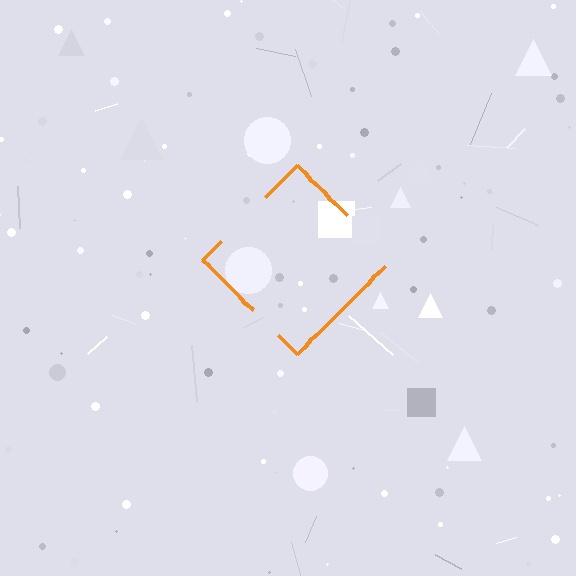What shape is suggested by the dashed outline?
The dashed outline suggests a diamond.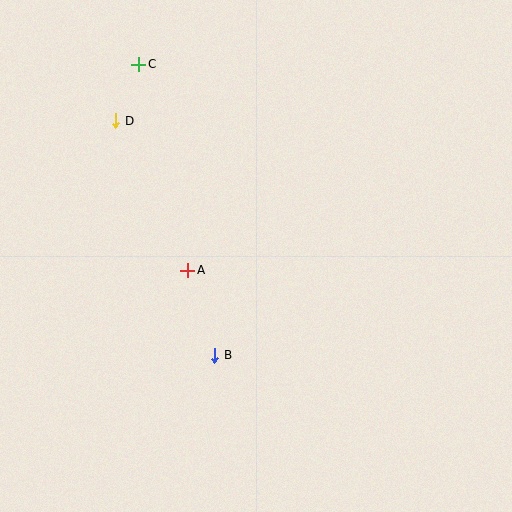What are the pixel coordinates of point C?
Point C is at (139, 64).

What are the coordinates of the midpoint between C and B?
The midpoint between C and B is at (177, 210).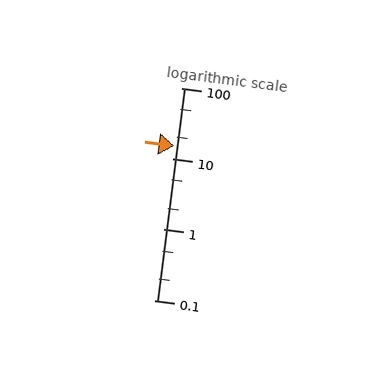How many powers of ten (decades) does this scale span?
The scale spans 3 decades, from 0.1 to 100.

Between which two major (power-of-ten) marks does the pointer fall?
The pointer is between 10 and 100.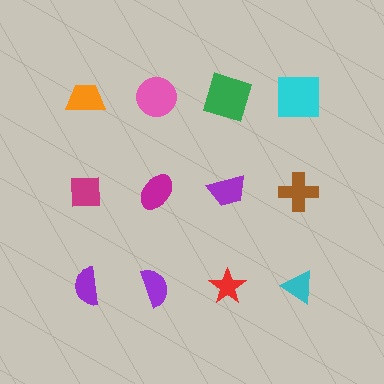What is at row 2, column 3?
A purple trapezoid.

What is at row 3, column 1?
A purple semicircle.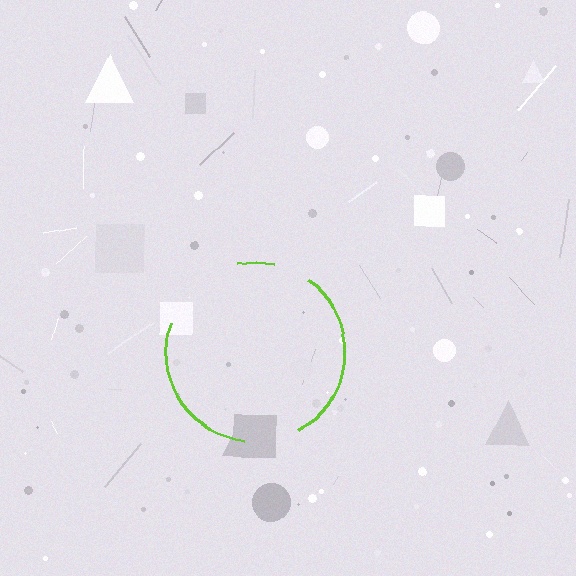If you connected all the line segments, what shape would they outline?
They would outline a circle.